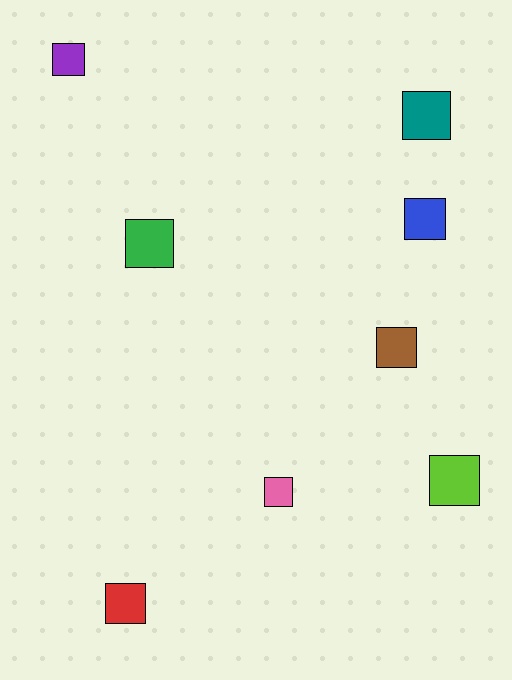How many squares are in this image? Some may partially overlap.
There are 8 squares.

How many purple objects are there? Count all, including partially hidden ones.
There is 1 purple object.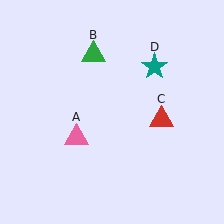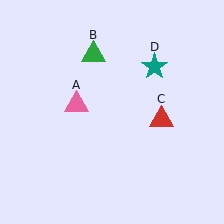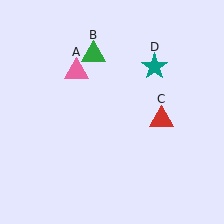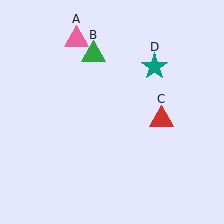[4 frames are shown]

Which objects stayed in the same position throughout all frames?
Green triangle (object B) and red triangle (object C) and teal star (object D) remained stationary.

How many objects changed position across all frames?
1 object changed position: pink triangle (object A).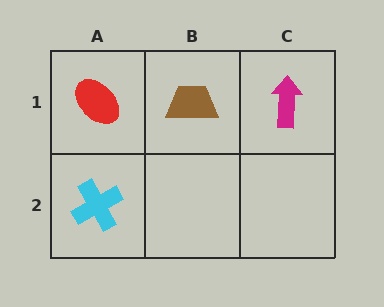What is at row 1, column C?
A magenta arrow.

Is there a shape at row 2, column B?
No, that cell is empty.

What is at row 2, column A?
A cyan cross.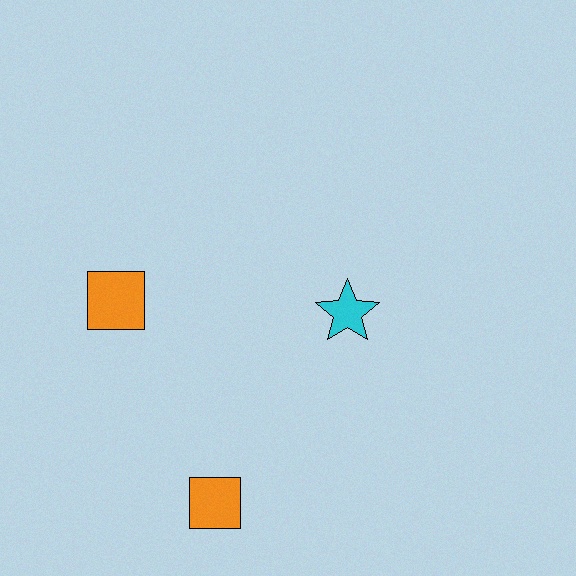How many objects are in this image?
There are 3 objects.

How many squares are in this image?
There are 2 squares.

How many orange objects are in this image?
There are 2 orange objects.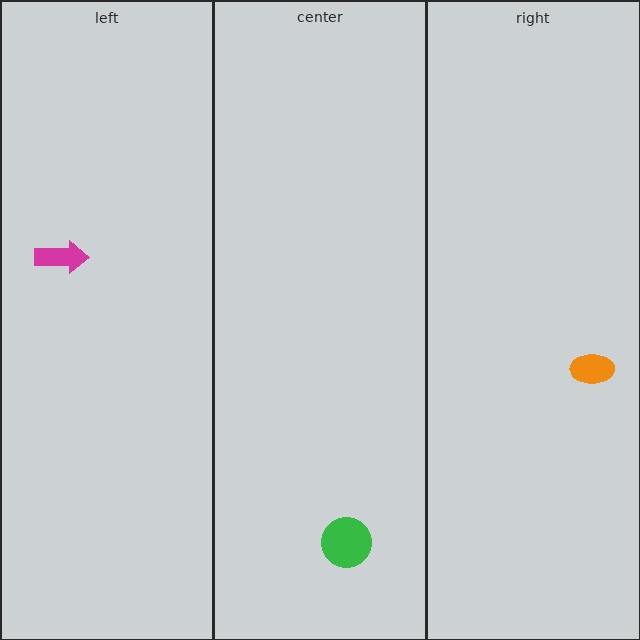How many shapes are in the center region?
1.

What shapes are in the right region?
The orange ellipse.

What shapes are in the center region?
The green circle.